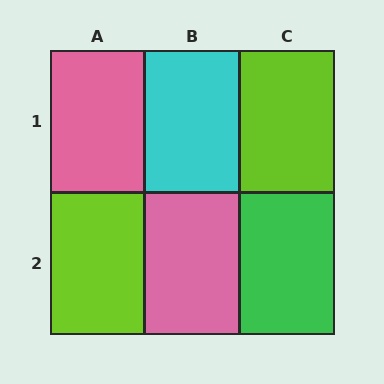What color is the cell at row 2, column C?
Green.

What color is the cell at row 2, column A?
Lime.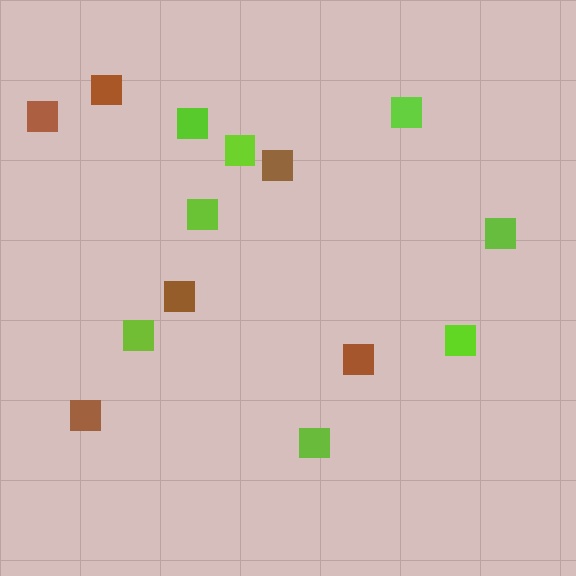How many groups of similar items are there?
There are 2 groups: one group of lime squares (8) and one group of brown squares (6).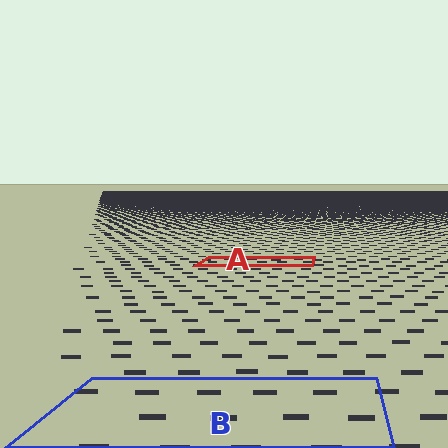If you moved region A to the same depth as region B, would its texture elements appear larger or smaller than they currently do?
They would appear larger. At a closer depth, the same texture elements are projected at a bigger on-screen size.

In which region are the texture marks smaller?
The texture marks are smaller in region A, because it is farther away.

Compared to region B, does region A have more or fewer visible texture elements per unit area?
Region A has more texture elements per unit area — they are packed more densely because it is farther away.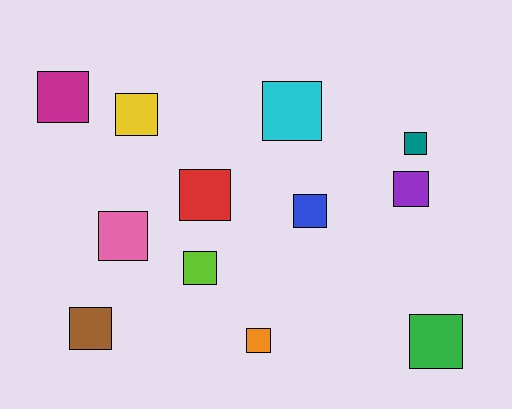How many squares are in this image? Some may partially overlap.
There are 12 squares.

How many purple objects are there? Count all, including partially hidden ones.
There is 1 purple object.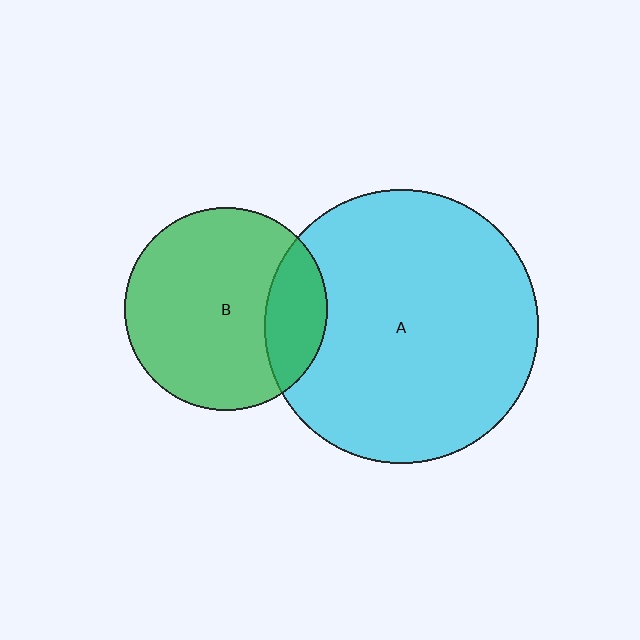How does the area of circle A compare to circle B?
Approximately 1.8 times.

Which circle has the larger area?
Circle A (cyan).